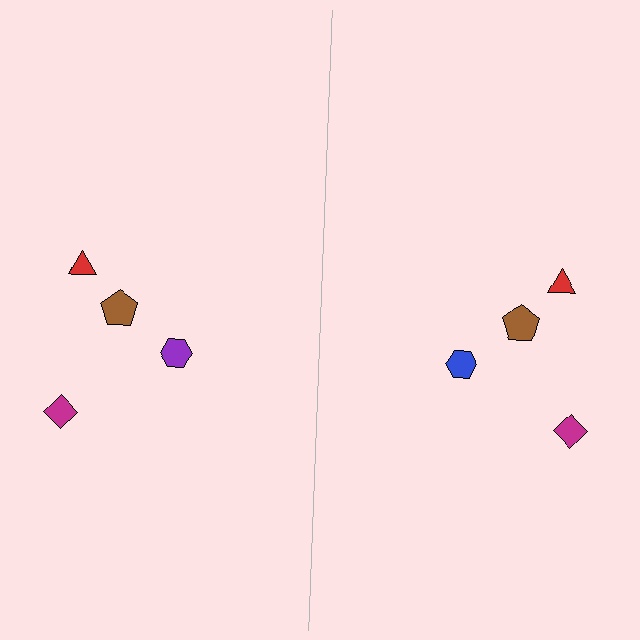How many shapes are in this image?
There are 8 shapes in this image.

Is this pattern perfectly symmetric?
No, the pattern is not perfectly symmetric. The blue hexagon on the right side breaks the symmetry — its mirror counterpart is purple.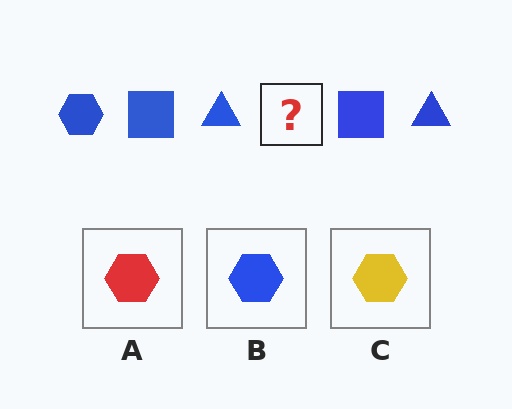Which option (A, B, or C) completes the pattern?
B.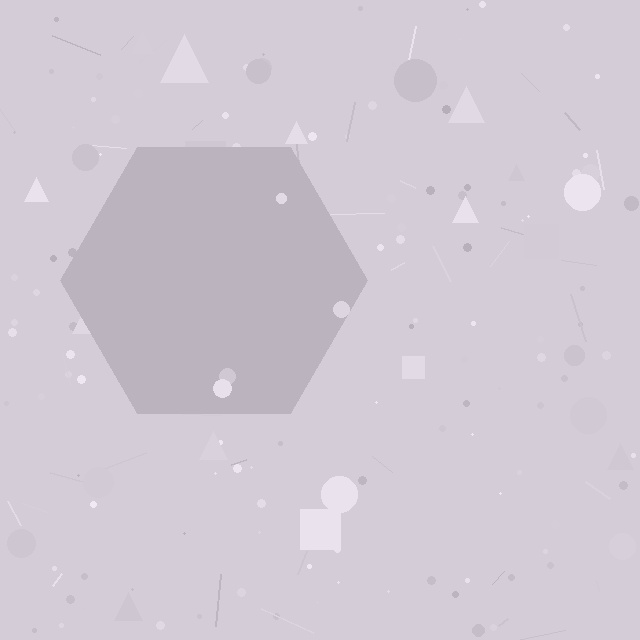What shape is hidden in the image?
A hexagon is hidden in the image.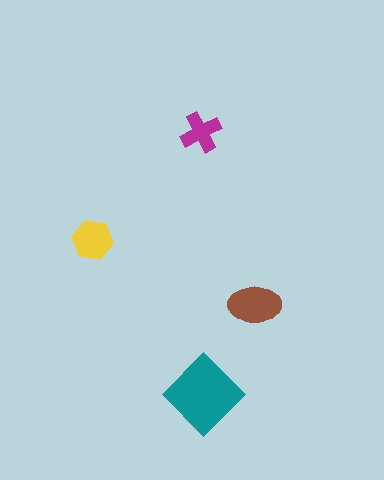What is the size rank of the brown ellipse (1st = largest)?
2nd.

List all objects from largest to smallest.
The teal diamond, the brown ellipse, the yellow hexagon, the magenta cross.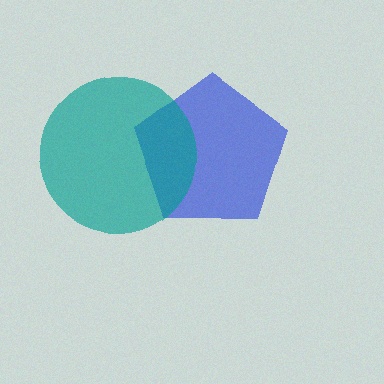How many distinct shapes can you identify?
There are 2 distinct shapes: a blue pentagon, a teal circle.